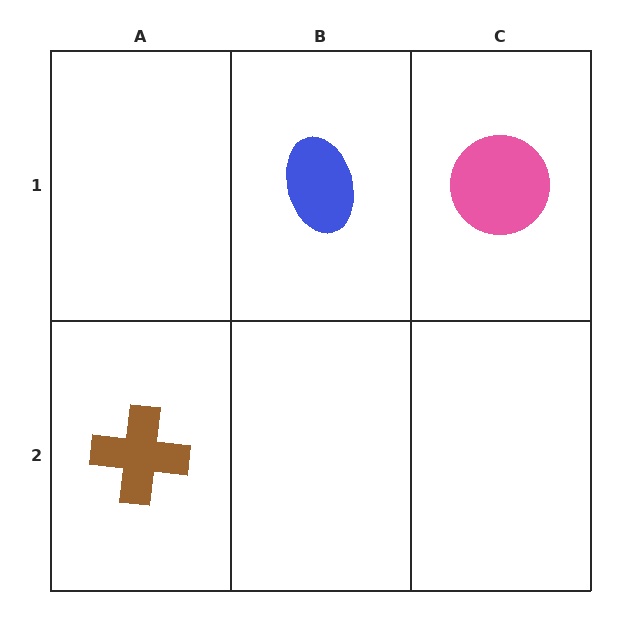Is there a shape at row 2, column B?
No, that cell is empty.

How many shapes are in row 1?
2 shapes.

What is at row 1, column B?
A blue ellipse.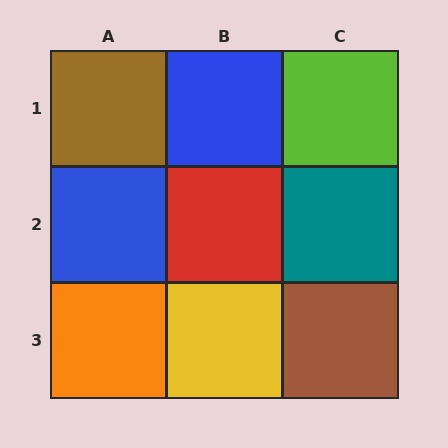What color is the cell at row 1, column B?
Blue.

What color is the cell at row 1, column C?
Lime.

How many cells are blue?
2 cells are blue.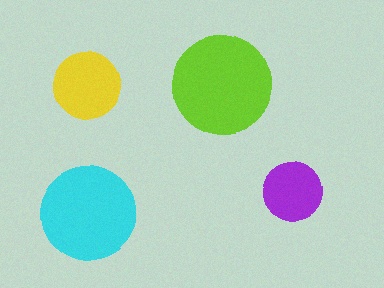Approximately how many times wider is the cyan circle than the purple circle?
About 1.5 times wider.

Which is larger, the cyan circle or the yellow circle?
The cyan one.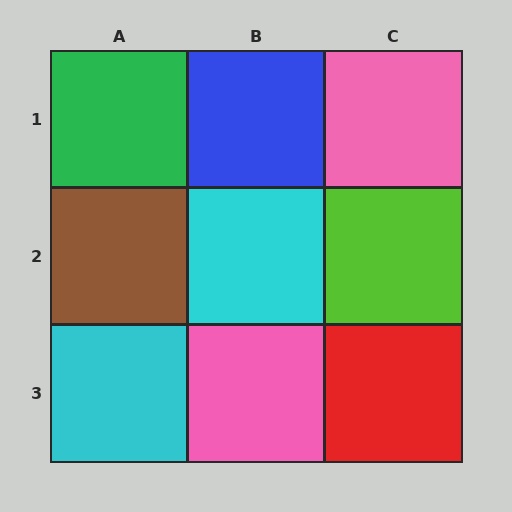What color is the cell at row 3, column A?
Cyan.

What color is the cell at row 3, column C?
Red.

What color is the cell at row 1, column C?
Pink.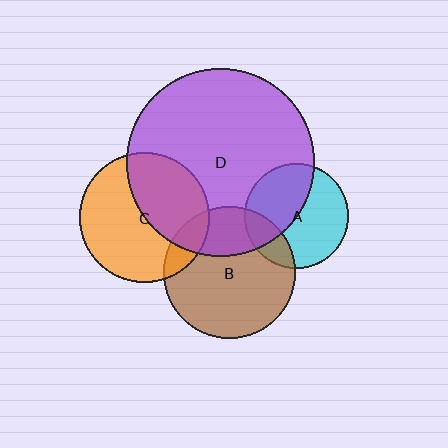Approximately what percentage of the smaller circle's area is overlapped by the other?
Approximately 20%.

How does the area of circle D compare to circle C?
Approximately 2.1 times.